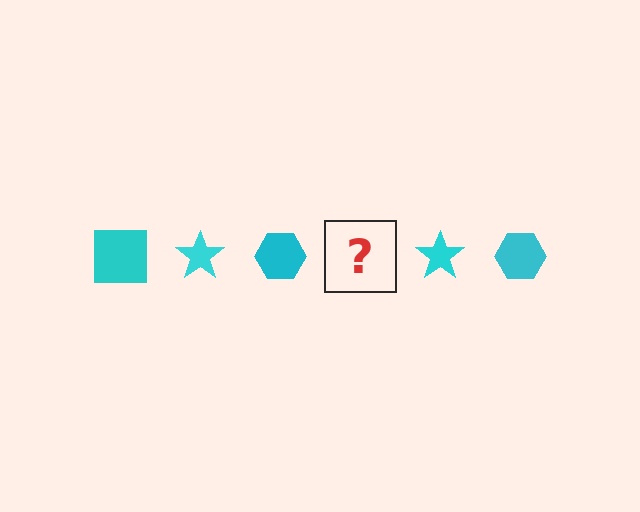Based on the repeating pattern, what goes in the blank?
The blank should be a cyan square.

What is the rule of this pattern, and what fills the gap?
The rule is that the pattern cycles through square, star, hexagon shapes in cyan. The gap should be filled with a cyan square.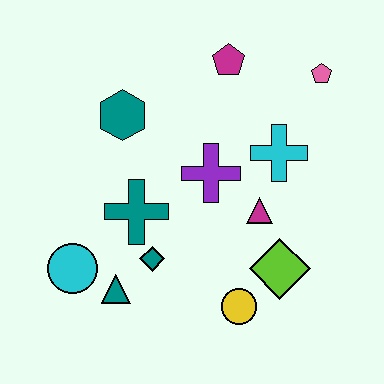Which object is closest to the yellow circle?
The lime diamond is closest to the yellow circle.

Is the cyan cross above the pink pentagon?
No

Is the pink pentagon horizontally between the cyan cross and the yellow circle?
No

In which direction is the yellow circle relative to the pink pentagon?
The yellow circle is below the pink pentagon.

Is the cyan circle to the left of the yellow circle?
Yes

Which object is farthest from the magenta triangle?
The cyan circle is farthest from the magenta triangle.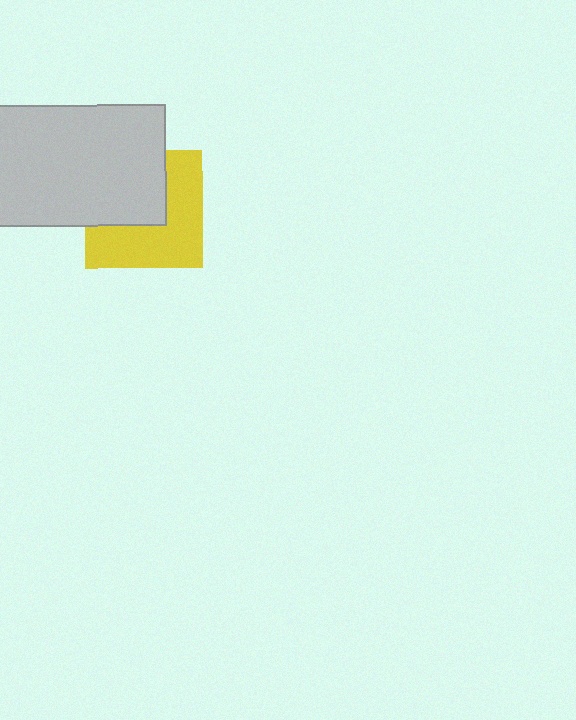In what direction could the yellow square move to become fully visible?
The yellow square could move toward the lower-right. That would shift it out from behind the light gray rectangle entirely.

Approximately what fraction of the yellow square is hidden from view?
Roughly 45% of the yellow square is hidden behind the light gray rectangle.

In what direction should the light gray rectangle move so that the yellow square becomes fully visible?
The light gray rectangle should move toward the upper-left. That is the shortest direction to clear the overlap and leave the yellow square fully visible.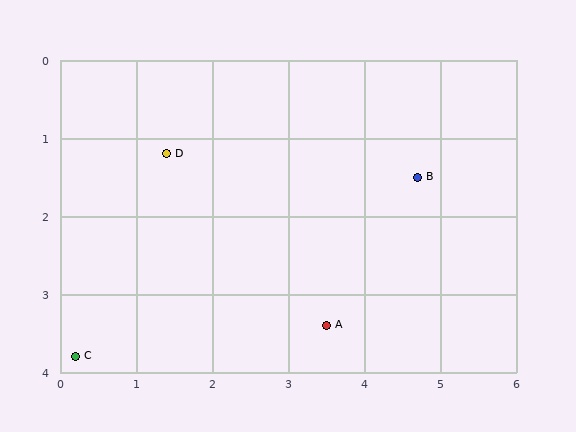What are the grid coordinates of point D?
Point D is at approximately (1.4, 1.2).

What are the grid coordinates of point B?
Point B is at approximately (4.7, 1.5).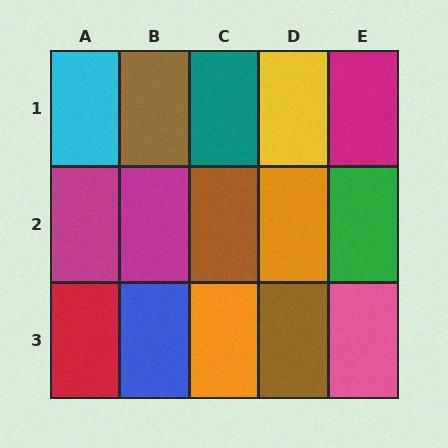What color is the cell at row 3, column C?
Orange.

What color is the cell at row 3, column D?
Brown.